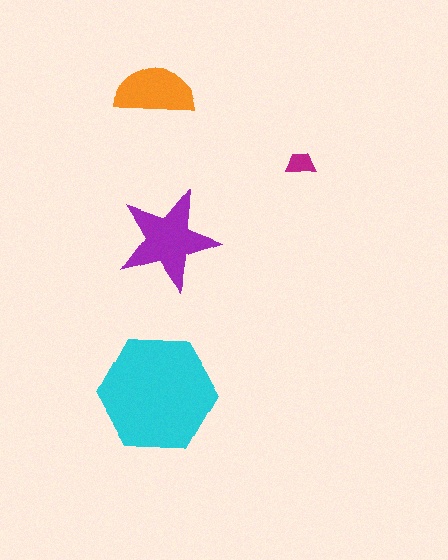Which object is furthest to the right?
The magenta trapezoid is rightmost.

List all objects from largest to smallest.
The cyan hexagon, the purple star, the orange semicircle, the magenta trapezoid.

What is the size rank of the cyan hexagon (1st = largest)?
1st.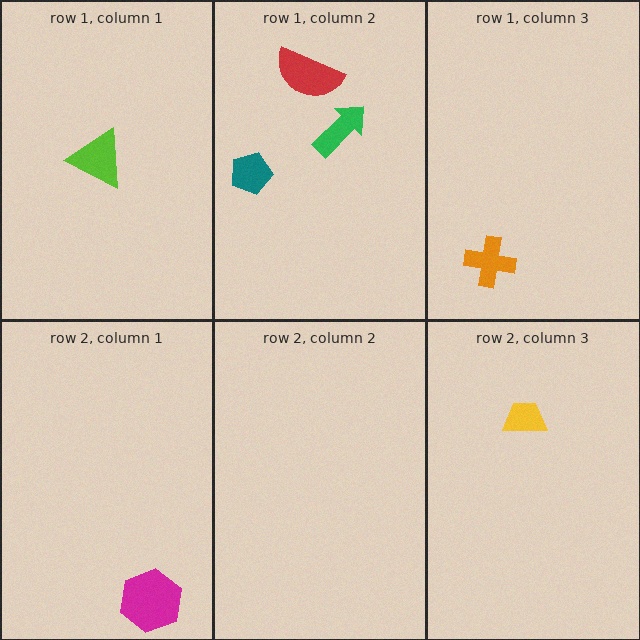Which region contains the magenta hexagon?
The row 2, column 1 region.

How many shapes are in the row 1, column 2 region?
3.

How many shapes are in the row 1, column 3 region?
1.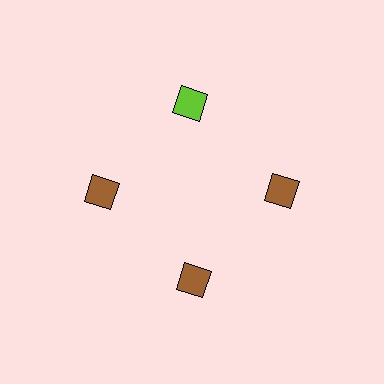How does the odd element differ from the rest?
It has a different color: lime instead of brown.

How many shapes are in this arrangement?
There are 4 shapes arranged in a ring pattern.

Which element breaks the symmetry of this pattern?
The lime diamond at roughly the 12 o'clock position breaks the symmetry. All other shapes are brown diamonds.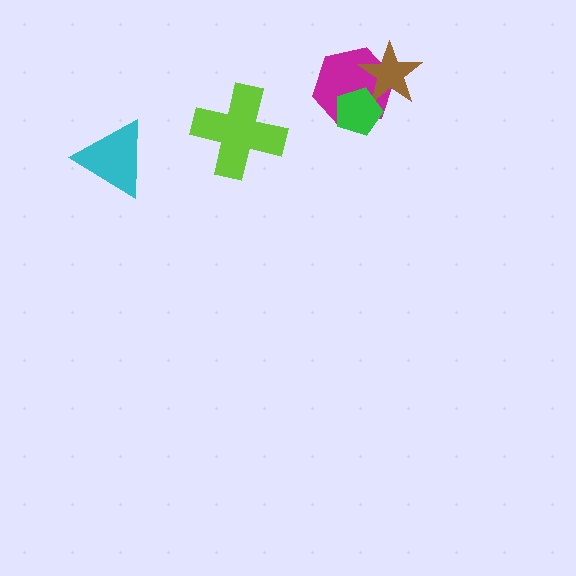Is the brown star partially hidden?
Yes, it is partially covered by another shape.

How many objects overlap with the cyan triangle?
0 objects overlap with the cyan triangle.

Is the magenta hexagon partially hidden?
Yes, it is partially covered by another shape.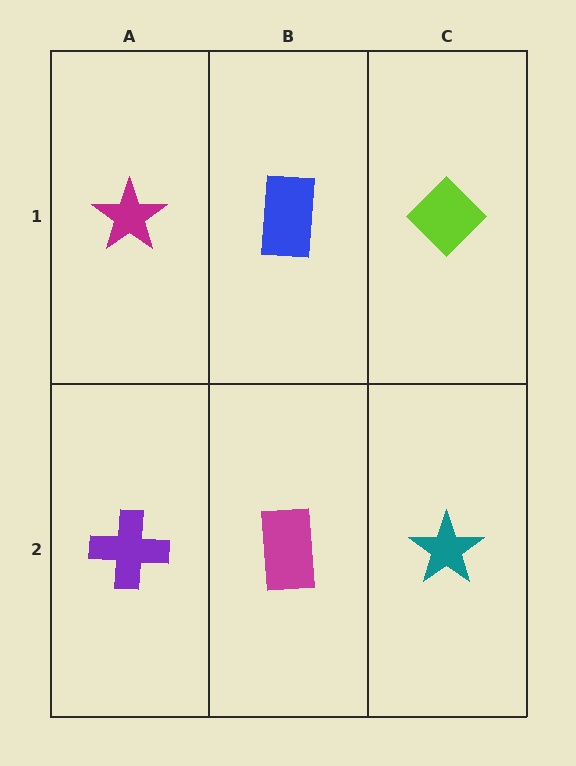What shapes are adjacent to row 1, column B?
A magenta rectangle (row 2, column B), a magenta star (row 1, column A), a lime diamond (row 1, column C).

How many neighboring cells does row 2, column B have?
3.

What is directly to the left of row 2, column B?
A purple cross.